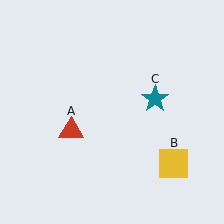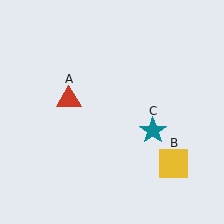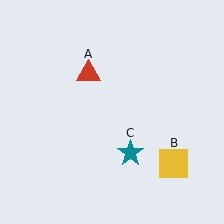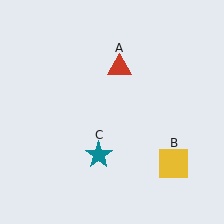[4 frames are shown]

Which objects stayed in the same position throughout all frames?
Yellow square (object B) remained stationary.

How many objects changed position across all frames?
2 objects changed position: red triangle (object A), teal star (object C).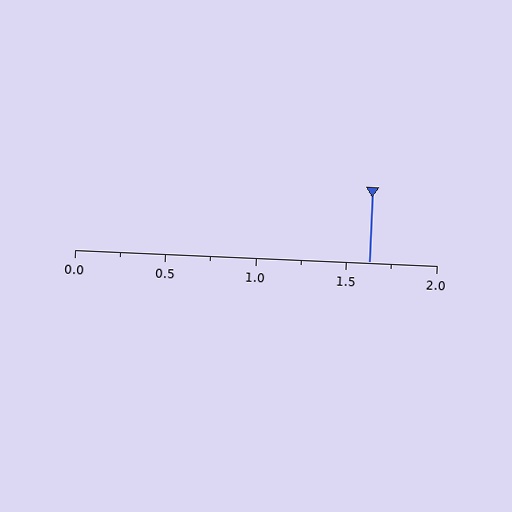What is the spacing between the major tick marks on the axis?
The major ticks are spaced 0.5 apart.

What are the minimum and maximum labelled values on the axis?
The axis runs from 0.0 to 2.0.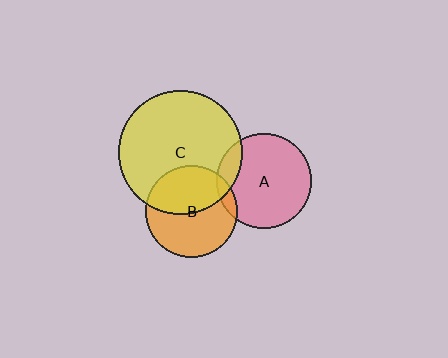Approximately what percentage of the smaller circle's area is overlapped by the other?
Approximately 10%.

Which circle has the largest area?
Circle C (yellow).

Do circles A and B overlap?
Yes.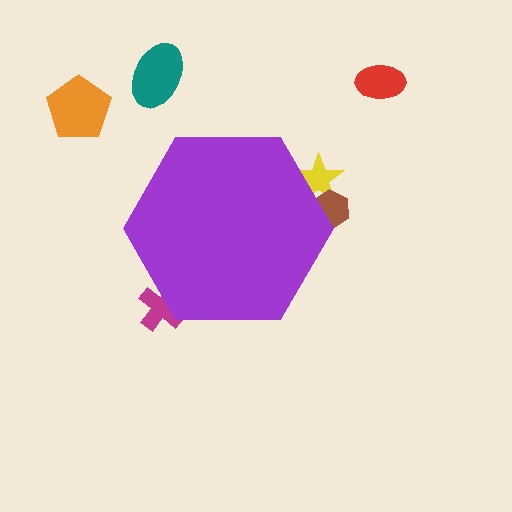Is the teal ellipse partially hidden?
No, the teal ellipse is fully visible.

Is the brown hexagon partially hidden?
Yes, the brown hexagon is partially hidden behind the purple hexagon.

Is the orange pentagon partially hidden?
No, the orange pentagon is fully visible.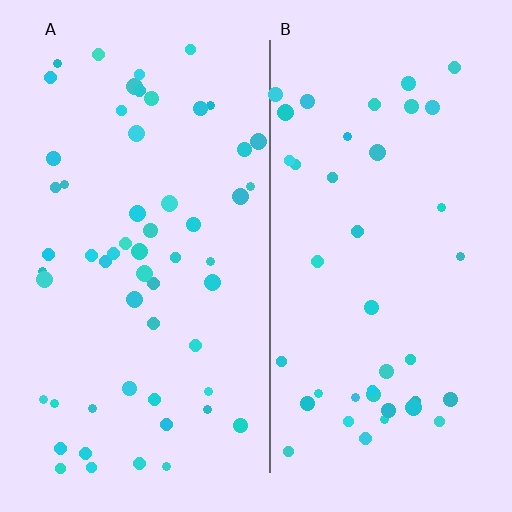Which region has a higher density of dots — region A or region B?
A (the left).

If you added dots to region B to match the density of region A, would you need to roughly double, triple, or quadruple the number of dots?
Approximately double.